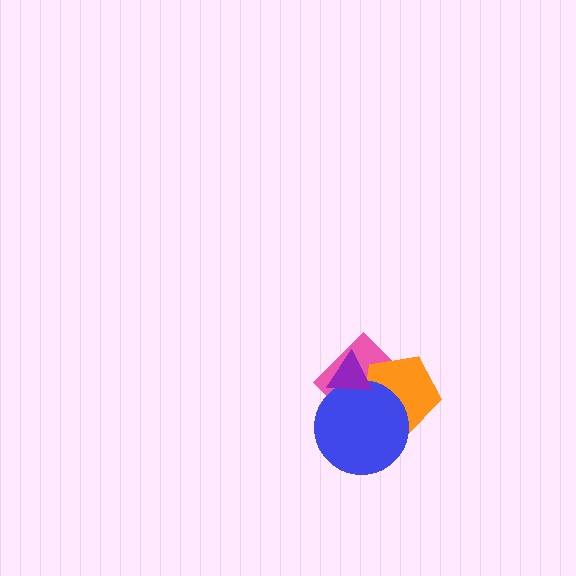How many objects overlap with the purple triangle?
3 objects overlap with the purple triangle.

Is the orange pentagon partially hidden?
Yes, it is partially covered by another shape.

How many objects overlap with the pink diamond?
3 objects overlap with the pink diamond.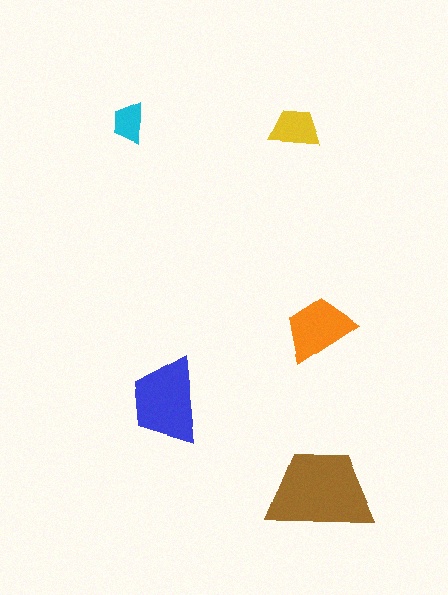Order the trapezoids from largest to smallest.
the brown one, the blue one, the orange one, the yellow one, the cyan one.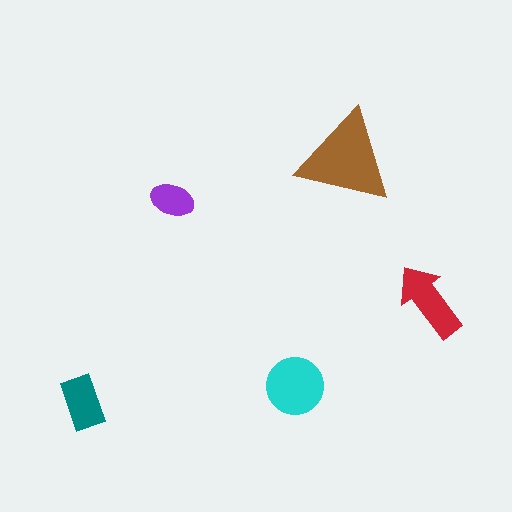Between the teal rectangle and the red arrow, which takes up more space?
The red arrow.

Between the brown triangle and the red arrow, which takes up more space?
The brown triangle.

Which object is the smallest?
The purple ellipse.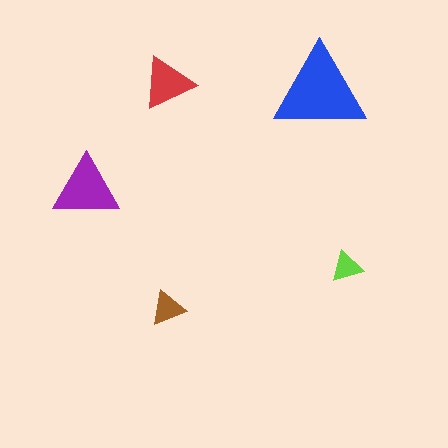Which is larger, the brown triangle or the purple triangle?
The purple one.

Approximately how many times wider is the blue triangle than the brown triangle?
About 2.5 times wider.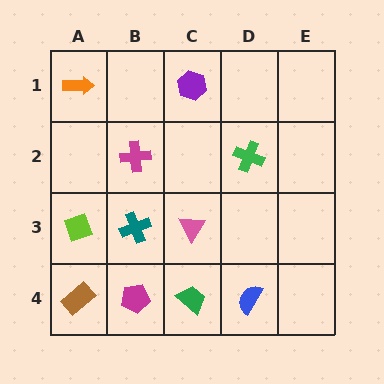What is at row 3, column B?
A teal cross.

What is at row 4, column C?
A green trapezoid.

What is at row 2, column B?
A magenta cross.